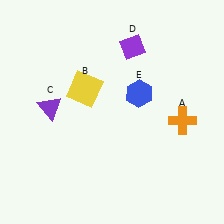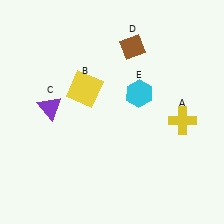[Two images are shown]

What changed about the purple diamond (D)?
In Image 1, D is purple. In Image 2, it changed to brown.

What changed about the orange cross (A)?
In Image 1, A is orange. In Image 2, it changed to yellow.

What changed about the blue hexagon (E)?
In Image 1, E is blue. In Image 2, it changed to cyan.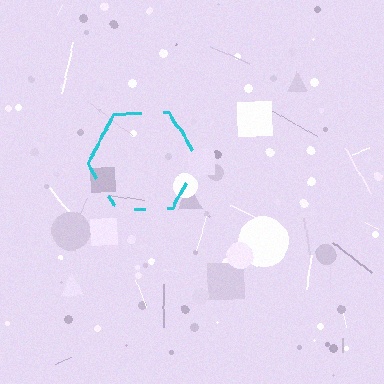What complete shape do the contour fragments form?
The contour fragments form a hexagon.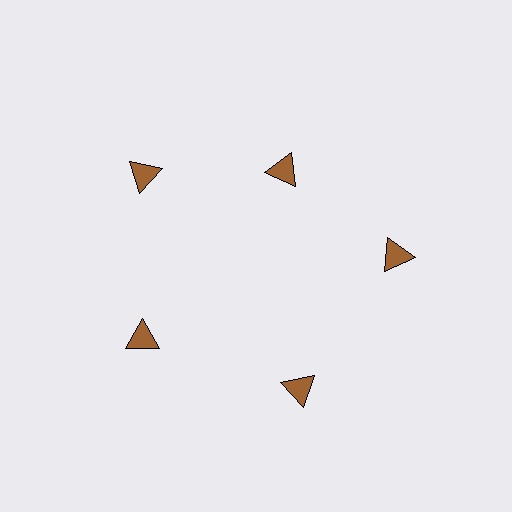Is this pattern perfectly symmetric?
No. The 5 brown triangles are arranged in a ring, but one element near the 1 o'clock position is pulled inward toward the center, breaking the 5-fold rotational symmetry.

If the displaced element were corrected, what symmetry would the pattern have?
It would have 5-fold rotational symmetry — the pattern would map onto itself every 72 degrees.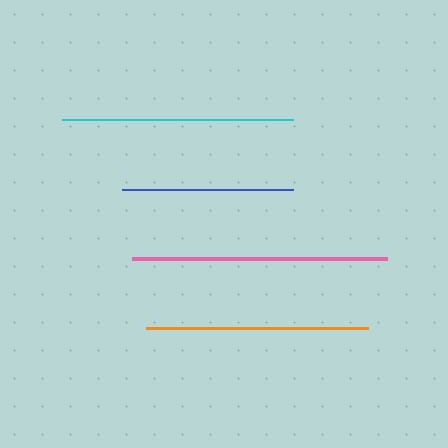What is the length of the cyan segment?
The cyan segment is approximately 231 pixels long.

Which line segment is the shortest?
The blue line is the shortest at approximately 171 pixels.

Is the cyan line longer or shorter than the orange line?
The cyan line is longer than the orange line.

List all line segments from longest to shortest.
From longest to shortest: pink, cyan, orange, blue.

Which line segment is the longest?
The pink line is the longest at approximately 255 pixels.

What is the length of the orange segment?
The orange segment is approximately 221 pixels long.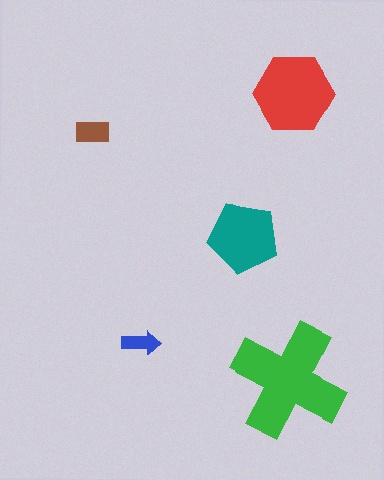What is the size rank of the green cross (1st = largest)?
1st.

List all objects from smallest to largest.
The blue arrow, the brown rectangle, the teal pentagon, the red hexagon, the green cross.